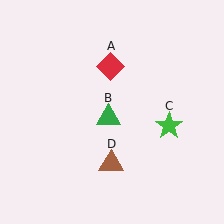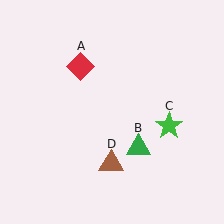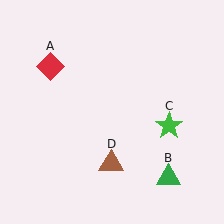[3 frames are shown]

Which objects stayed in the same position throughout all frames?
Green star (object C) and brown triangle (object D) remained stationary.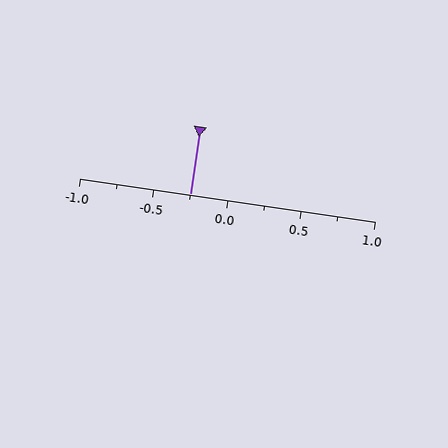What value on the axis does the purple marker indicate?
The marker indicates approximately -0.25.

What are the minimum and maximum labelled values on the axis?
The axis runs from -1.0 to 1.0.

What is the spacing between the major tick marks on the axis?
The major ticks are spaced 0.5 apart.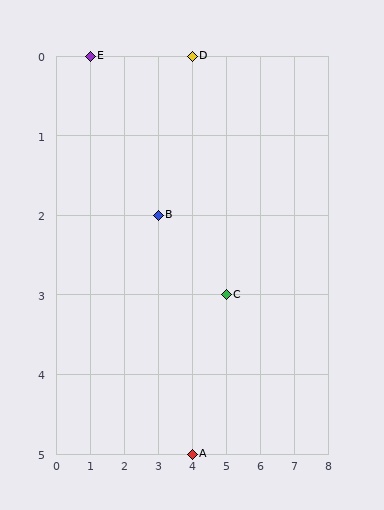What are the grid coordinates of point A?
Point A is at grid coordinates (4, 5).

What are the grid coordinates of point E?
Point E is at grid coordinates (1, 0).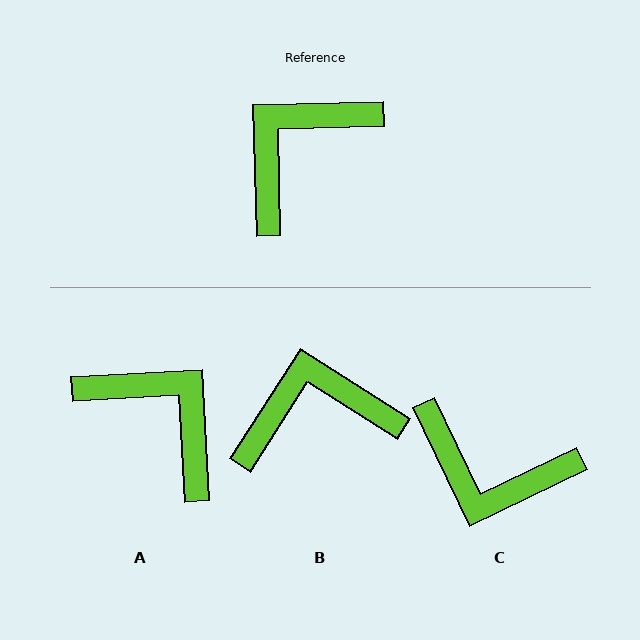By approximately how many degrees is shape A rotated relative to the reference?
Approximately 88 degrees clockwise.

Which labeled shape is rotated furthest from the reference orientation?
C, about 114 degrees away.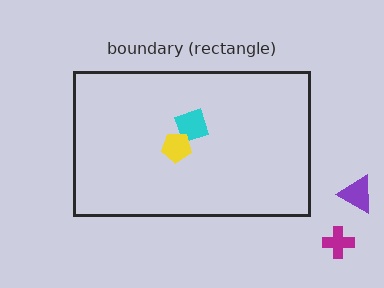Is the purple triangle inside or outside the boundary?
Outside.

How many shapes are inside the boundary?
2 inside, 2 outside.